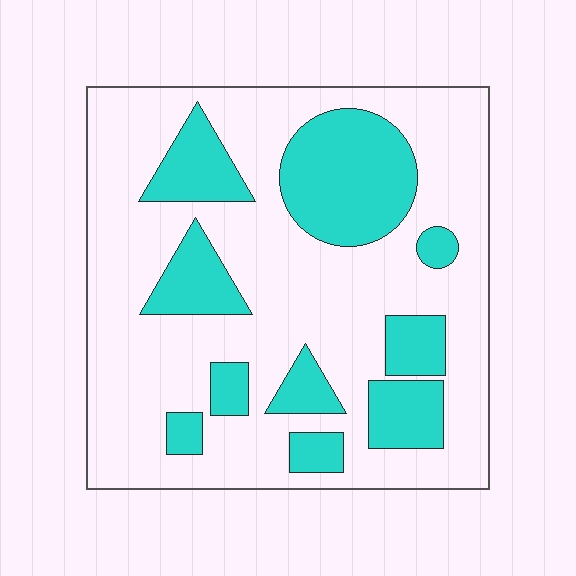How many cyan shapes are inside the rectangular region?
10.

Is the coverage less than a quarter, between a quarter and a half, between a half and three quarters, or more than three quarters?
Between a quarter and a half.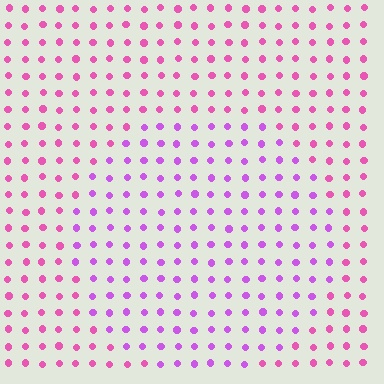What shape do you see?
I see a circle.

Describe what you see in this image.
The image is filled with small pink elements in a uniform arrangement. A circle-shaped region is visible where the elements are tinted to a slightly different hue, forming a subtle color boundary.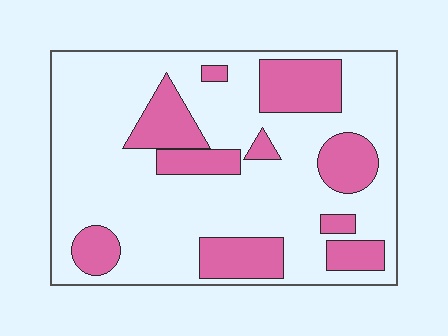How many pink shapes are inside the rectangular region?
10.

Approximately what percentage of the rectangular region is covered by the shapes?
Approximately 25%.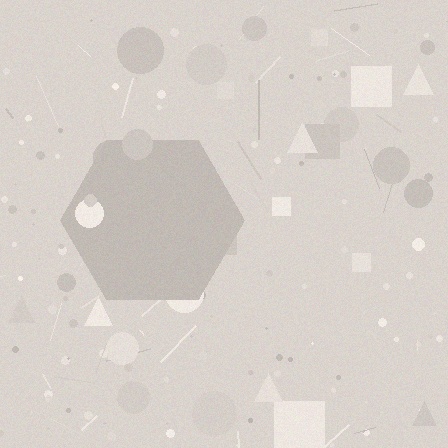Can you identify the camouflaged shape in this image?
The camouflaged shape is a hexagon.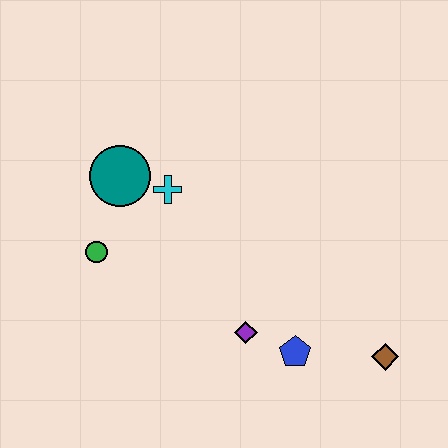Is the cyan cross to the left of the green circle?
No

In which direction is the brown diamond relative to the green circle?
The brown diamond is to the right of the green circle.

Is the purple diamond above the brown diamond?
Yes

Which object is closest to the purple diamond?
The blue pentagon is closest to the purple diamond.